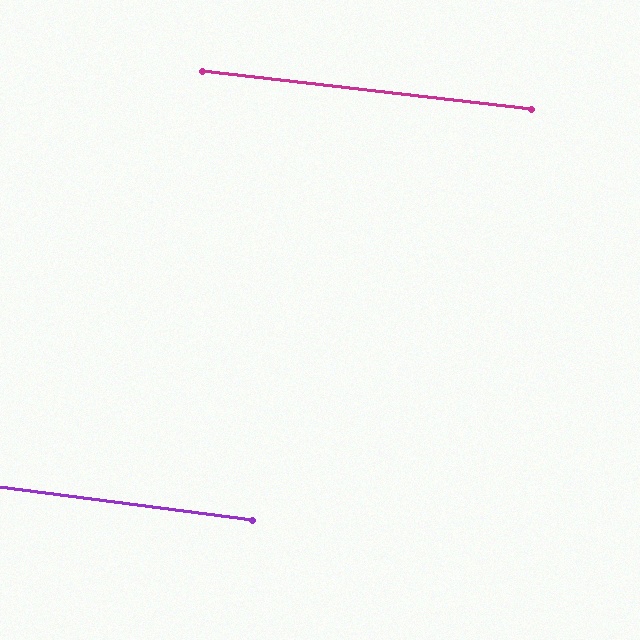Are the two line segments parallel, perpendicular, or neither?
Parallel — their directions differ by only 0.8°.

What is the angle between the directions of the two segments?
Approximately 1 degree.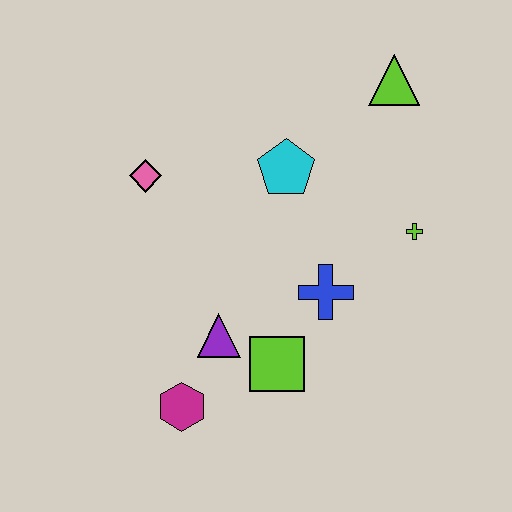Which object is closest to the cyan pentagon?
The blue cross is closest to the cyan pentagon.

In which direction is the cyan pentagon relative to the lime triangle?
The cyan pentagon is to the left of the lime triangle.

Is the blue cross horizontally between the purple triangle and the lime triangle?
Yes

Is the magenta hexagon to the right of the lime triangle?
No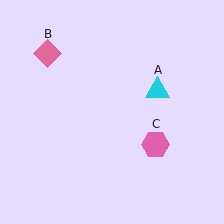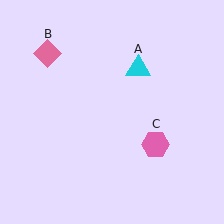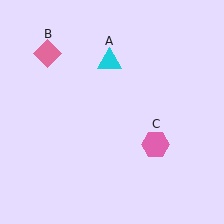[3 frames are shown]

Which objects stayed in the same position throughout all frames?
Pink diamond (object B) and pink hexagon (object C) remained stationary.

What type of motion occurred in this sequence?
The cyan triangle (object A) rotated counterclockwise around the center of the scene.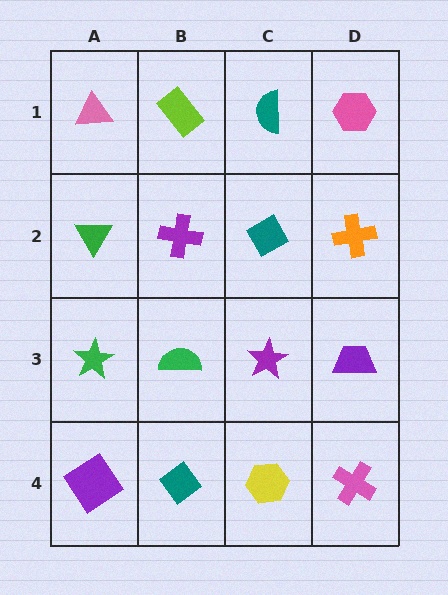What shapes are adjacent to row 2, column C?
A teal semicircle (row 1, column C), a purple star (row 3, column C), a purple cross (row 2, column B), an orange cross (row 2, column D).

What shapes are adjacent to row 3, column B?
A purple cross (row 2, column B), a teal diamond (row 4, column B), a green star (row 3, column A), a purple star (row 3, column C).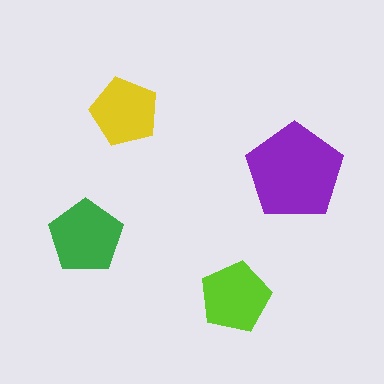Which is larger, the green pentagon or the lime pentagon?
The green one.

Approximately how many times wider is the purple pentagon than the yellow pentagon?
About 1.5 times wider.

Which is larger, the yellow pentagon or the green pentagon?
The green one.